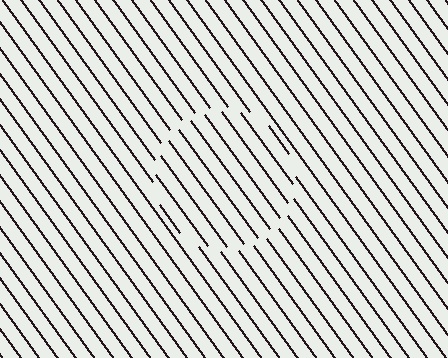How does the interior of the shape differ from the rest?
The interior of the shape contains the same grating, shifted by half a period — the contour is defined by the phase discontinuity where line-ends from the inner and outer gratings abut.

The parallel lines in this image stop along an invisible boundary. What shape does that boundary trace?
An illusory circle. The interior of the shape contains the same grating, shifted by half a period — the contour is defined by the phase discontinuity where line-ends from the inner and outer gratings abut.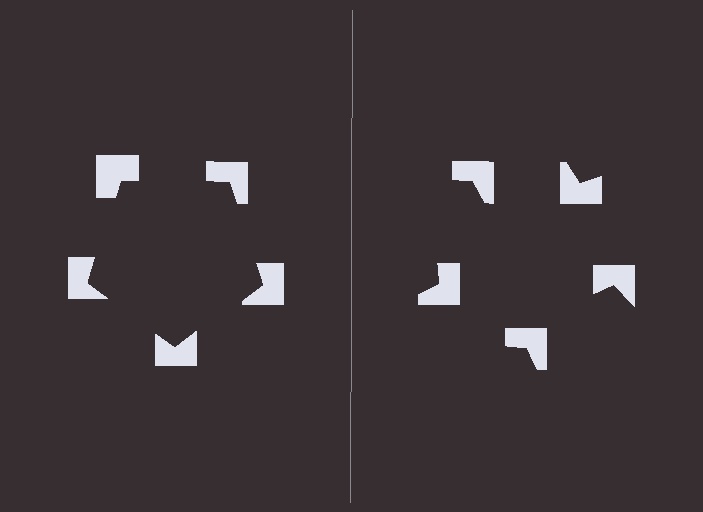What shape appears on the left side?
An illusory pentagon.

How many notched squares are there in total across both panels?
10 — 5 on each side.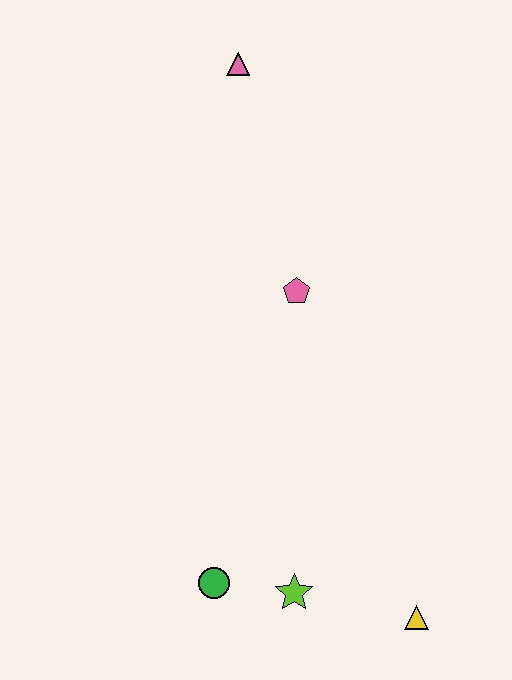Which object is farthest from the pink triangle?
The yellow triangle is farthest from the pink triangle.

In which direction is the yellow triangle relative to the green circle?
The yellow triangle is to the right of the green circle.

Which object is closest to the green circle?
The lime star is closest to the green circle.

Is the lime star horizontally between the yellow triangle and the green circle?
Yes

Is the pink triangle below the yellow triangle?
No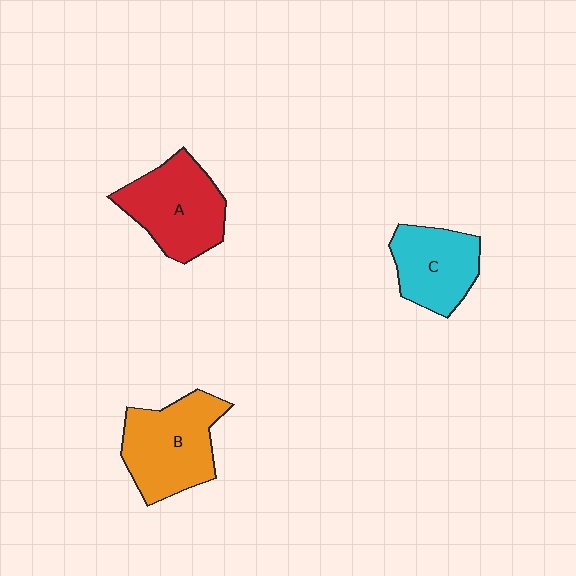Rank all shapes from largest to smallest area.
From largest to smallest: B (orange), A (red), C (cyan).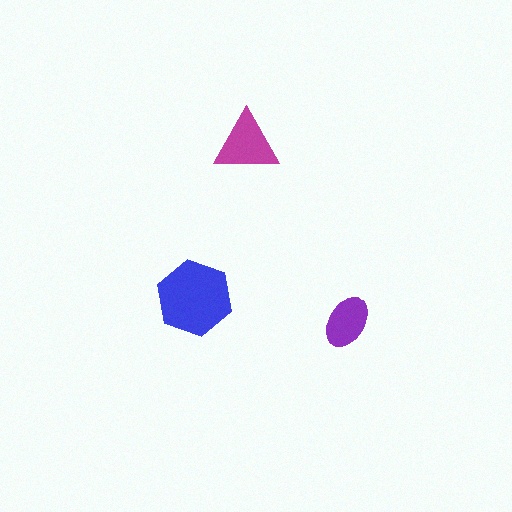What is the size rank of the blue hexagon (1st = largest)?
1st.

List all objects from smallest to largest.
The purple ellipse, the magenta triangle, the blue hexagon.